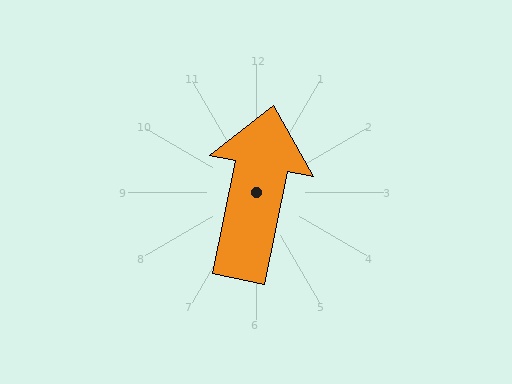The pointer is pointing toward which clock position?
Roughly 12 o'clock.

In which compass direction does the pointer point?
North.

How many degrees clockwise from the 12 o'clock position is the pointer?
Approximately 11 degrees.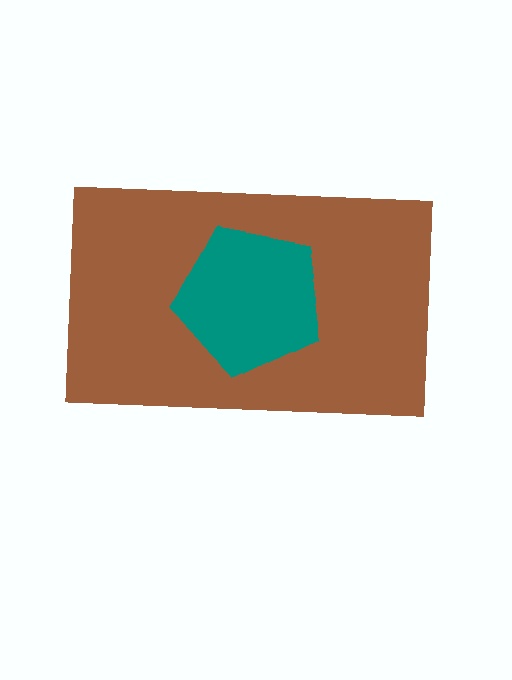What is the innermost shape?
The teal pentagon.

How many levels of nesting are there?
2.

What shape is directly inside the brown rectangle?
The teal pentagon.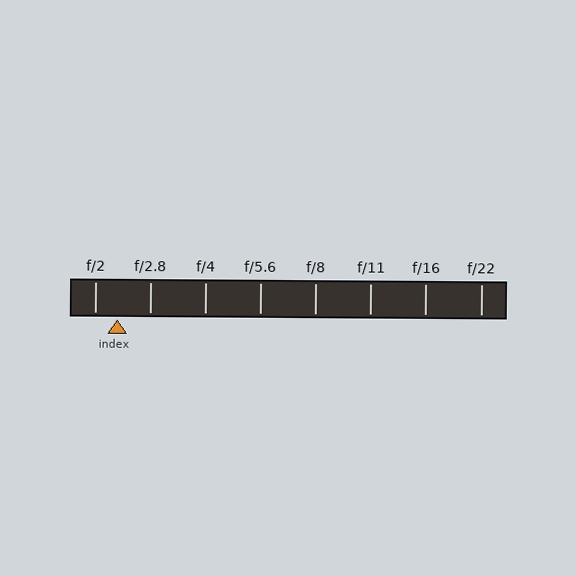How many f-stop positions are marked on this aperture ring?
There are 8 f-stop positions marked.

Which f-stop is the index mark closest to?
The index mark is closest to f/2.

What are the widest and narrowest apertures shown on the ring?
The widest aperture shown is f/2 and the narrowest is f/22.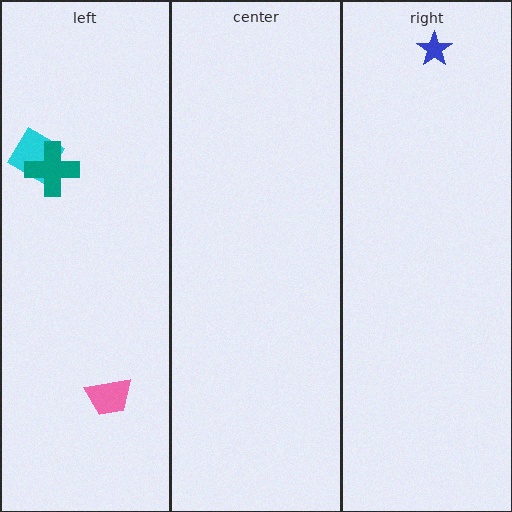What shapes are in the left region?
The cyan diamond, the pink trapezoid, the teal cross.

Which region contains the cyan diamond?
The left region.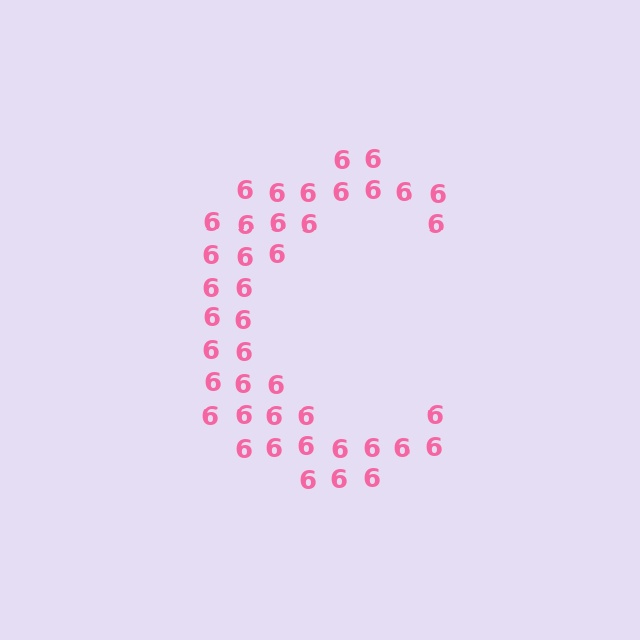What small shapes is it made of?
It is made of small digit 6's.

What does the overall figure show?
The overall figure shows the letter C.